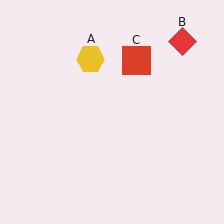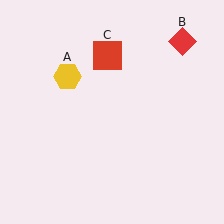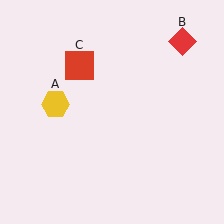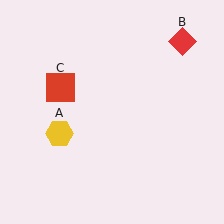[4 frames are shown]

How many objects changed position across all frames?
2 objects changed position: yellow hexagon (object A), red square (object C).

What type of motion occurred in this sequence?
The yellow hexagon (object A), red square (object C) rotated counterclockwise around the center of the scene.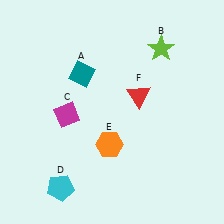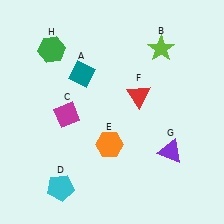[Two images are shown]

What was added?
A purple triangle (G), a green hexagon (H) were added in Image 2.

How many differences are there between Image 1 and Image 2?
There are 2 differences between the two images.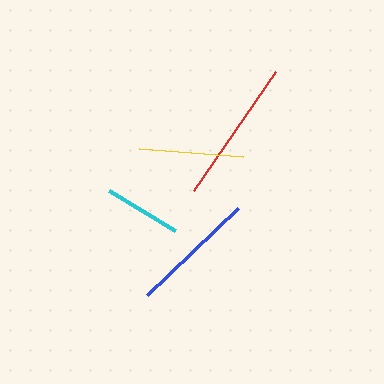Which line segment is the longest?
The red line is the longest at approximately 145 pixels.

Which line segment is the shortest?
The cyan line is the shortest at approximately 77 pixels.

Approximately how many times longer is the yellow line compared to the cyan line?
The yellow line is approximately 1.4 times the length of the cyan line.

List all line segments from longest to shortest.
From longest to shortest: red, blue, yellow, cyan.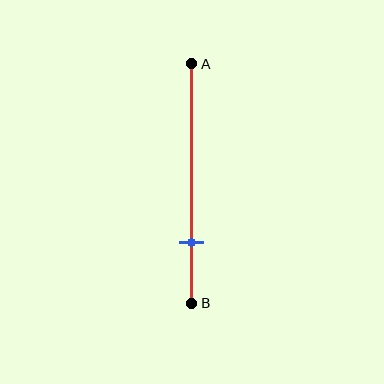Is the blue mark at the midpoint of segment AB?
No, the mark is at about 75% from A, not at the 50% midpoint.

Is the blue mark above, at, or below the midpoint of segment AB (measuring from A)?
The blue mark is below the midpoint of segment AB.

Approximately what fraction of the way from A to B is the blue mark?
The blue mark is approximately 75% of the way from A to B.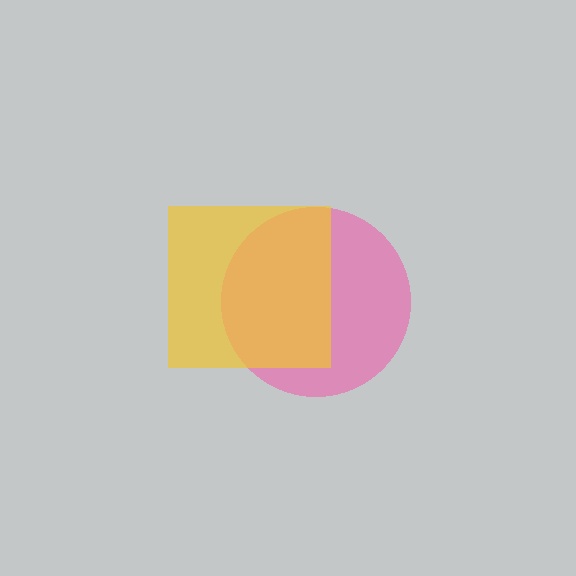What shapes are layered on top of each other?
The layered shapes are: a pink circle, a yellow square.